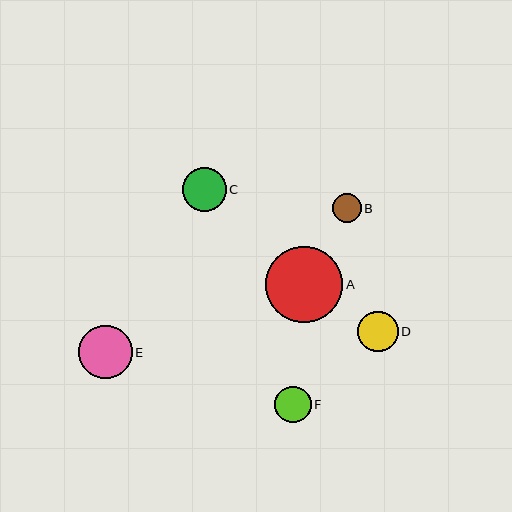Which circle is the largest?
Circle A is the largest with a size of approximately 77 pixels.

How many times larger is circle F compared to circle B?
Circle F is approximately 1.3 times the size of circle B.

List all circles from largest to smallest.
From largest to smallest: A, E, C, D, F, B.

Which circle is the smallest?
Circle B is the smallest with a size of approximately 28 pixels.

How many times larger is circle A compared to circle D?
Circle A is approximately 1.9 times the size of circle D.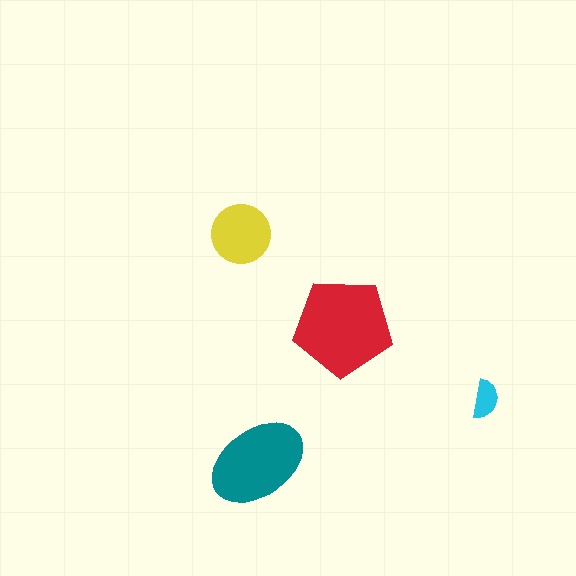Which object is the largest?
The red pentagon.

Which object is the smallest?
The cyan semicircle.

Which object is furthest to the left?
The yellow circle is leftmost.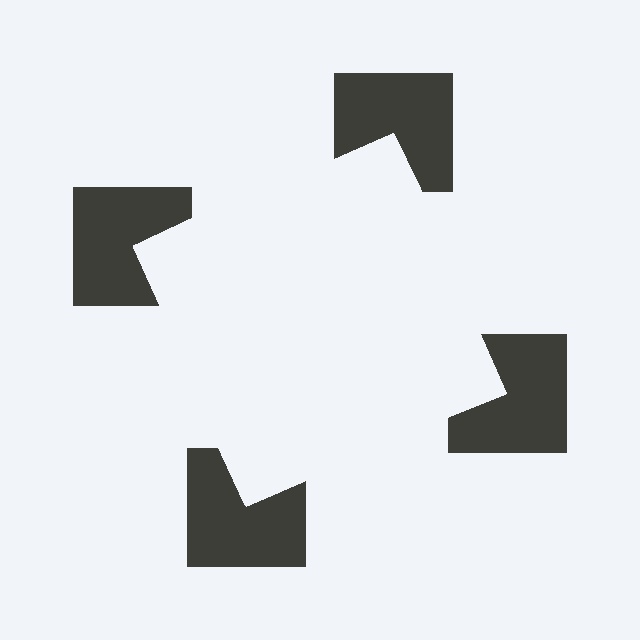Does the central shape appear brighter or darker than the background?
It typically appears slightly brighter than the background, even though no actual brightness change is drawn.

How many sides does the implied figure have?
4 sides.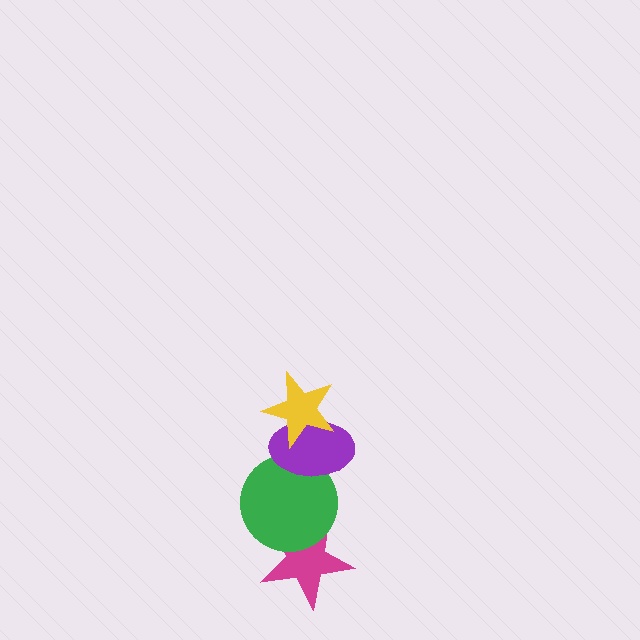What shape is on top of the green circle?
The purple ellipse is on top of the green circle.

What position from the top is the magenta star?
The magenta star is 4th from the top.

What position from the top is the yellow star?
The yellow star is 1st from the top.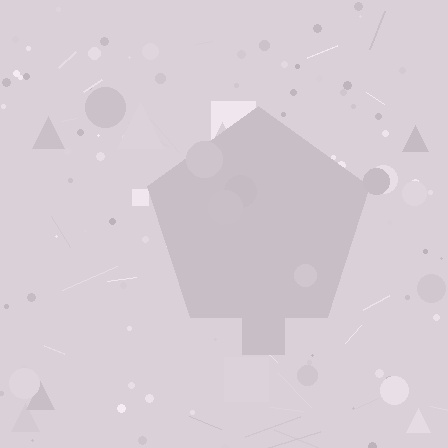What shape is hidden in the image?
A pentagon is hidden in the image.